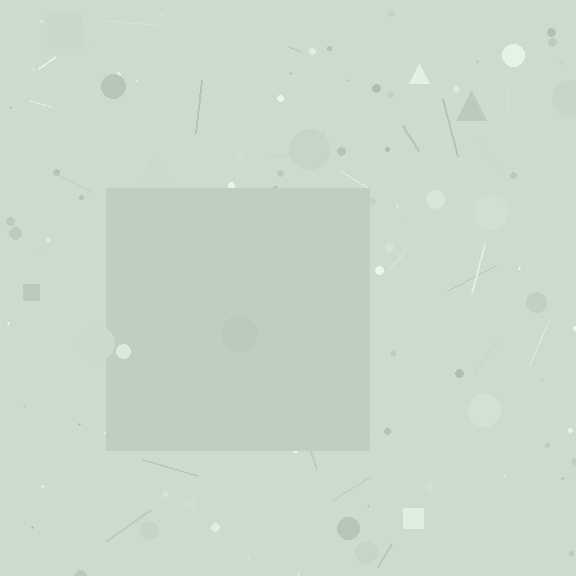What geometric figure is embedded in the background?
A square is embedded in the background.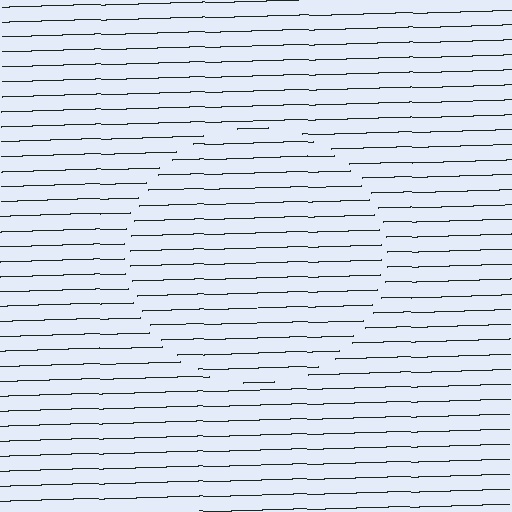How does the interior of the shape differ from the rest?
The interior of the shape contains the same grating, shifted by half a period — the contour is defined by the phase discontinuity where line-ends from the inner and outer gratings abut.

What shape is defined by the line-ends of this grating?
An illusory circle. The interior of the shape contains the same grating, shifted by half a period — the contour is defined by the phase discontinuity where line-ends from the inner and outer gratings abut.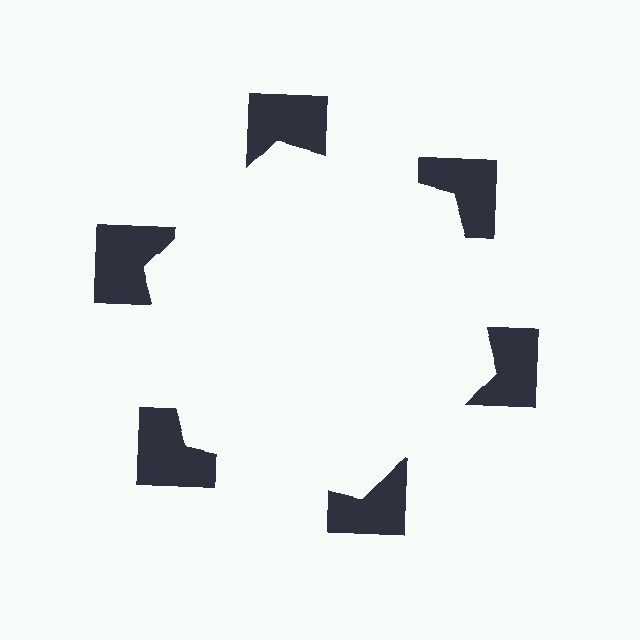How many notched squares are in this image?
There are 6 — one at each vertex of the illusory hexagon.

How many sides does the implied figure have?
6 sides.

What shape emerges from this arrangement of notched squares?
An illusory hexagon — its edges are inferred from the aligned wedge cuts in the notched squares, not physically drawn.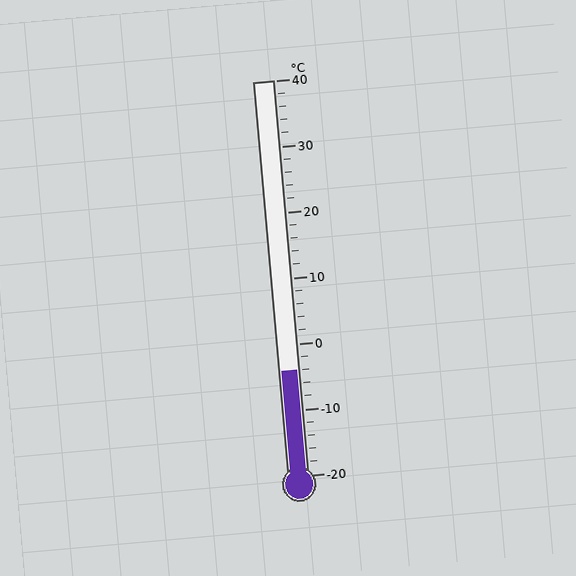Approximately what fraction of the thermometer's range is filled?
The thermometer is filled to approximately 25% of its range.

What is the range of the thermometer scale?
The thermometer scale ranges from -20°C to 40°C.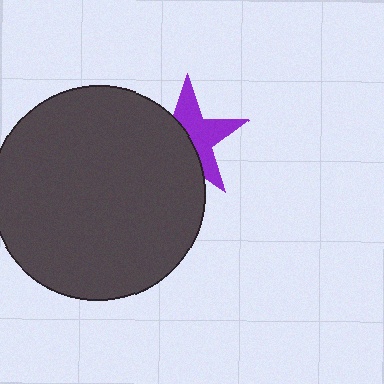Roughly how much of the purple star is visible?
About half of it is visible (roughly 50%).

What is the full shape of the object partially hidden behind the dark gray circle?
The partially hidden object is a purple star.